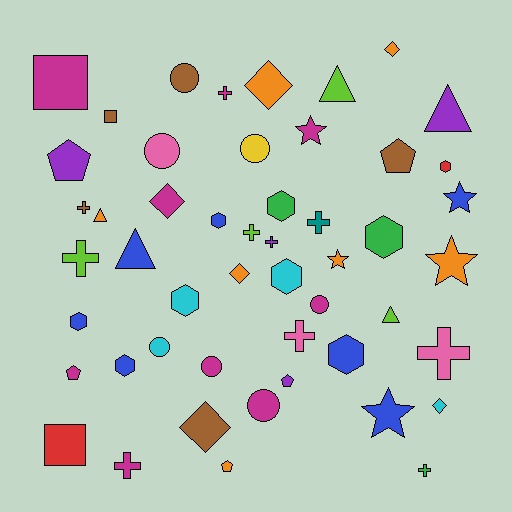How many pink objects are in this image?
There are 3 pink objects.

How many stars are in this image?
There are 5 stars.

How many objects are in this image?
There are 50 objects.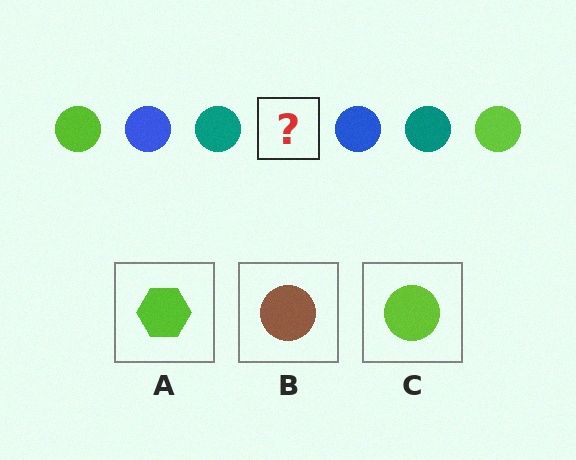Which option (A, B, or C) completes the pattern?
C.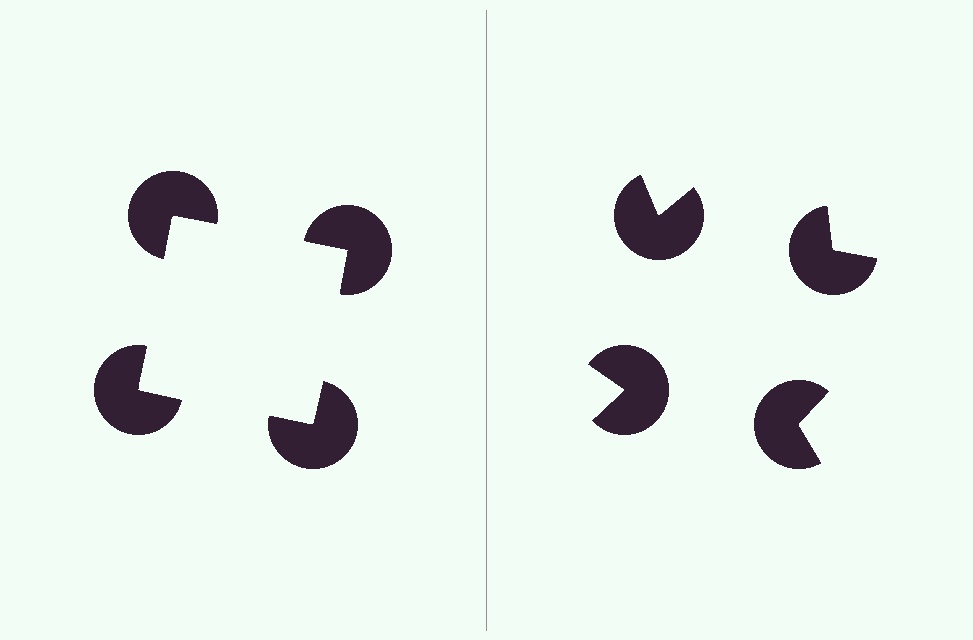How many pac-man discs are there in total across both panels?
8 — 4 on each side.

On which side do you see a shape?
An illusory square appears on the left side. On the right side the wedge cuts are rotated, so no coherent shape forms.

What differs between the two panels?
The pac-man discs are positioned identically on both sides; only the wedge orientations differ. On the left they align to a square; on the right they are misaligned.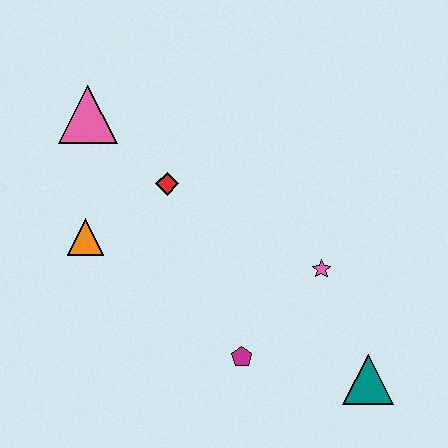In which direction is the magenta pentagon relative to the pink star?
The magenta pentagon is below the pink star.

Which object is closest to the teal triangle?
The pink star is closest to the teal triangle.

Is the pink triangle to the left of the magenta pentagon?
Yes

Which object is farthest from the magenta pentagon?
The pink triangle is farthest from the magenta pentagon.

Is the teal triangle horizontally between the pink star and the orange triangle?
No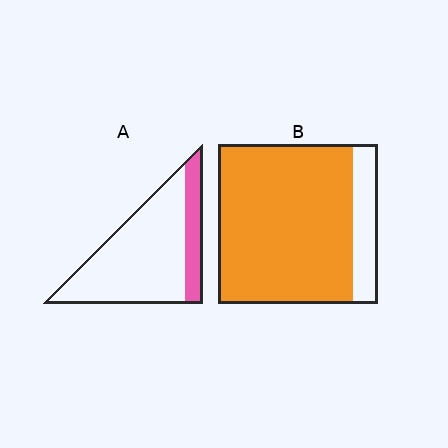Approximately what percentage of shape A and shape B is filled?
A is approximately 20% and B is approximately 85%.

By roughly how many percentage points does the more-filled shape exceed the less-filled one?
By roughly 65 percentage points (B over A).